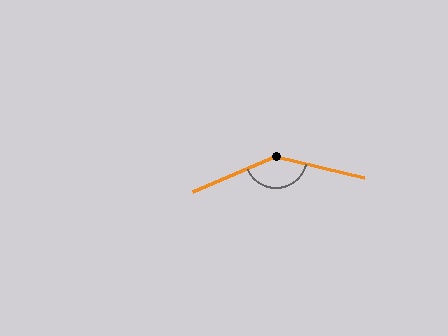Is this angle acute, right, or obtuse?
It is obtuse.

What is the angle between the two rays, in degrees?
Approximately 144 degrees.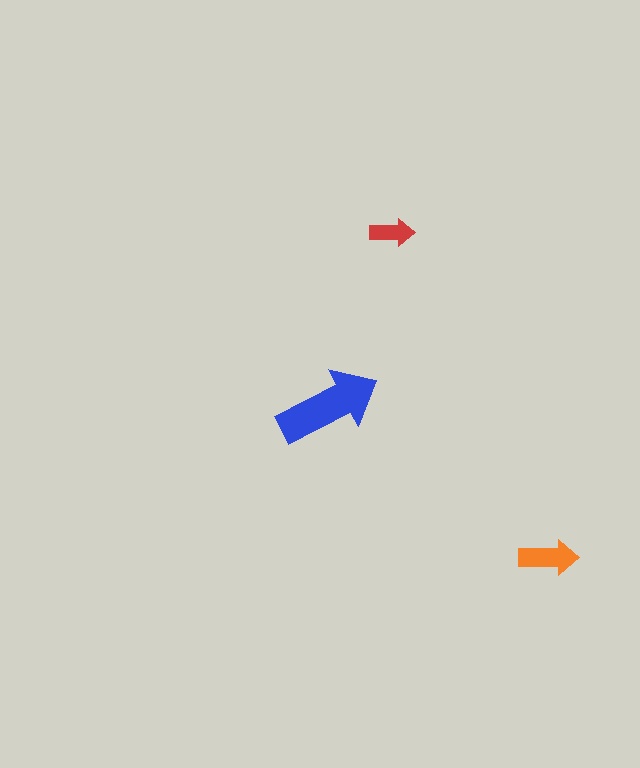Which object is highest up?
The red arrow is topmost.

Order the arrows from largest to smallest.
the blue one, the orange one, the red one.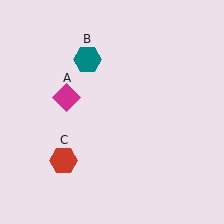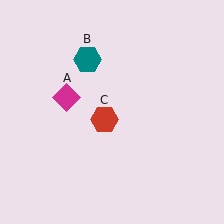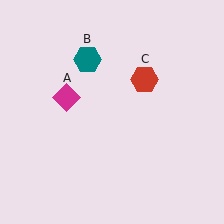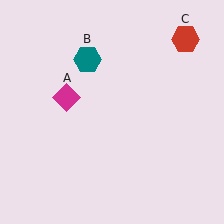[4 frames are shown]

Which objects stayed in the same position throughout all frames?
Magenta diamond (object A) and teal hexagon (object B) remained stationary.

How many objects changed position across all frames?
1 object changed position: red hexagon (object C).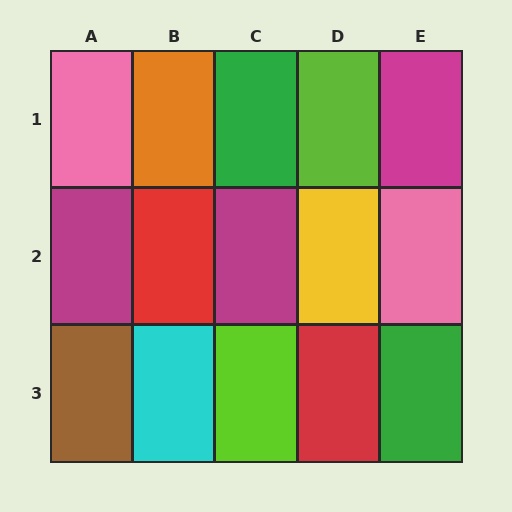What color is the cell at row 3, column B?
Cyan.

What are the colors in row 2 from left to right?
Magenta, red, magenta, yellow, pink.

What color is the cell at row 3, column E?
Green.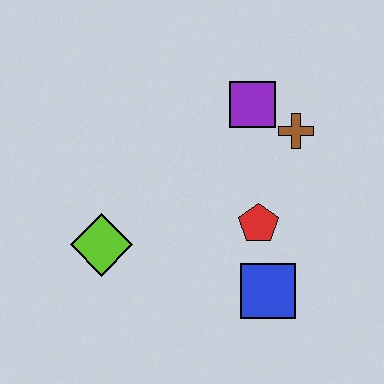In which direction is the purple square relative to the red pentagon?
The purple square is above the red pentagon.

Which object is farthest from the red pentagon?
The lime diamond is farthest from the red pentagon.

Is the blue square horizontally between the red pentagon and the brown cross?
Yes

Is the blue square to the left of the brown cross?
Yes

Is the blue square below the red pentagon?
Yes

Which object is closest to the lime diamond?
The red pentagon is closest to the lime diamond.